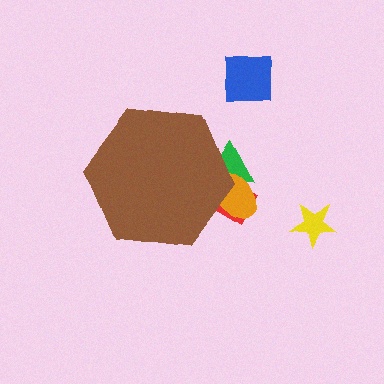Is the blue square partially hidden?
No, the blue square is fully visible.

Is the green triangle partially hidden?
Yes, the green triangle is partially hidden behind the brown hexagon.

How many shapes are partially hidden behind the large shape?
3 shapes are partially hidden.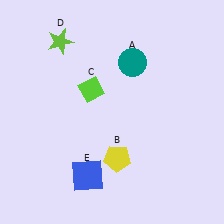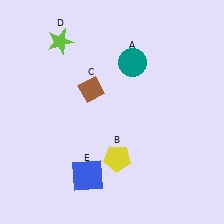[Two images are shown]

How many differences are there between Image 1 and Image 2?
There is 1 difference between the two images.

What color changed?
The diamond (C) changed from lime in Image 1 to brown in Image 2.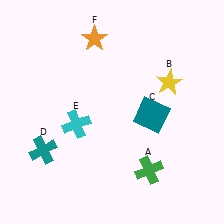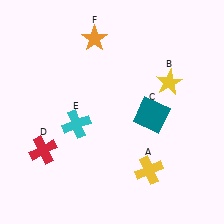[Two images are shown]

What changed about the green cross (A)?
In Image 1, A is green. In Image 2, it changed to yellow.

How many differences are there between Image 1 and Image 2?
There are 2 differences between the two images.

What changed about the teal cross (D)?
In Image 1, D is teal. In Image 2, it changed to red.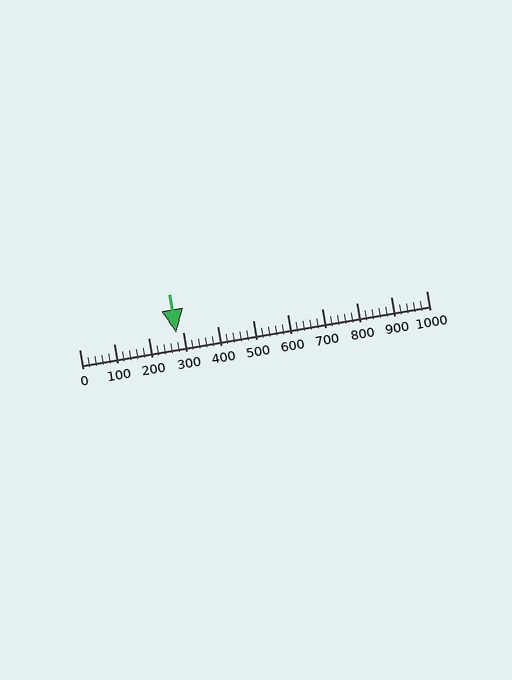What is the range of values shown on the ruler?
The ruler shows values from 0 to 1000.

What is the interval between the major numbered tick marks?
The major tick marks are spaced 100 units apart.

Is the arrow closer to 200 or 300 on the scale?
The arrow is closer to 300.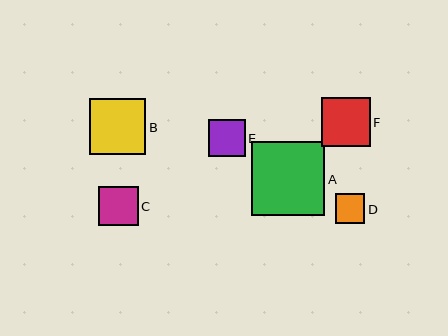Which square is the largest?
Square A is the largest with a size of approximately 73 pixels.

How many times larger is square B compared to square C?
Square B is approximately 1.4 times the size of square C.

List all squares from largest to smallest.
From largest to smallest: A, B, F, C, E, D.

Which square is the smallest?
Square D is the smallest with a size of approximately 29 pixels.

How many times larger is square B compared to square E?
Square B is approximately 1.5 times the size of square E.